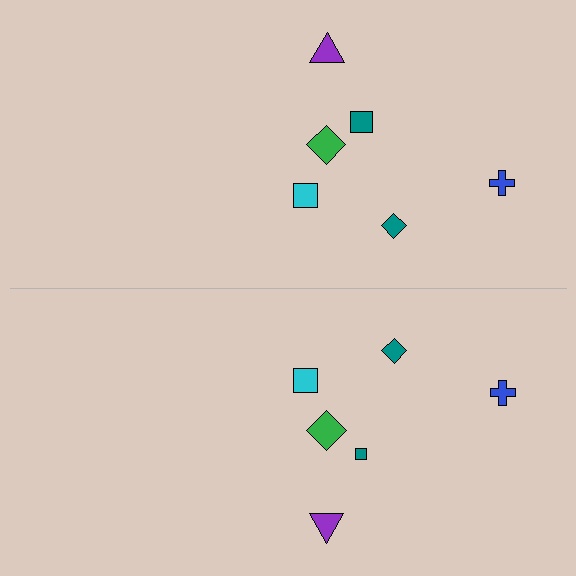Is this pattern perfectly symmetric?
No, the pattern is not perfectly symmetric. The teal square on the bottom side has a different size than its mirror counterpart.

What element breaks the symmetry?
The teal square on the bottom side has a different size than its mirror counterpart.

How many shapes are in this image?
There are 12 shapes in this image.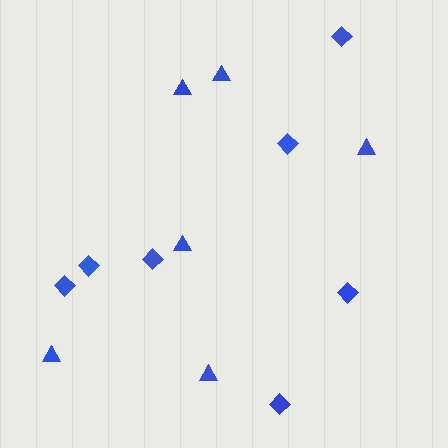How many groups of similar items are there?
There are 2 groups: one group of diamonds (7) and one group of triangles (6).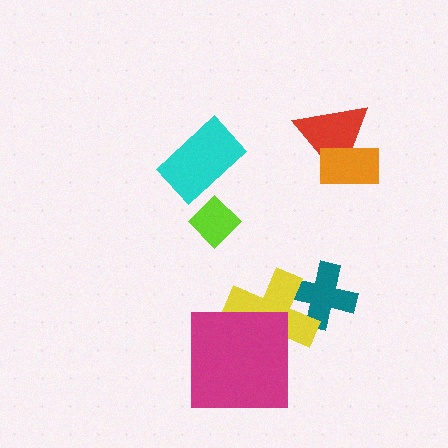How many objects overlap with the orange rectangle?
1 object overlaps with the orange rectangle.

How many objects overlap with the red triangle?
1 object overlaps with the red triangle.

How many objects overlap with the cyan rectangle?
0 objects overlap with the cyan rectangle.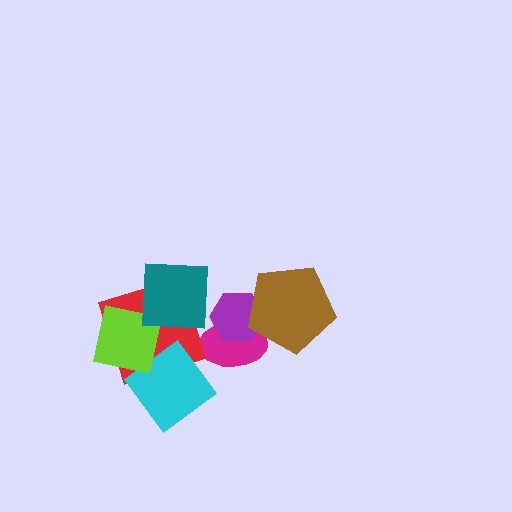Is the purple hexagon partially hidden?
Yes, it is partially covered by another shape.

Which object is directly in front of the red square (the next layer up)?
The cyan diamond is directly in front of the red square.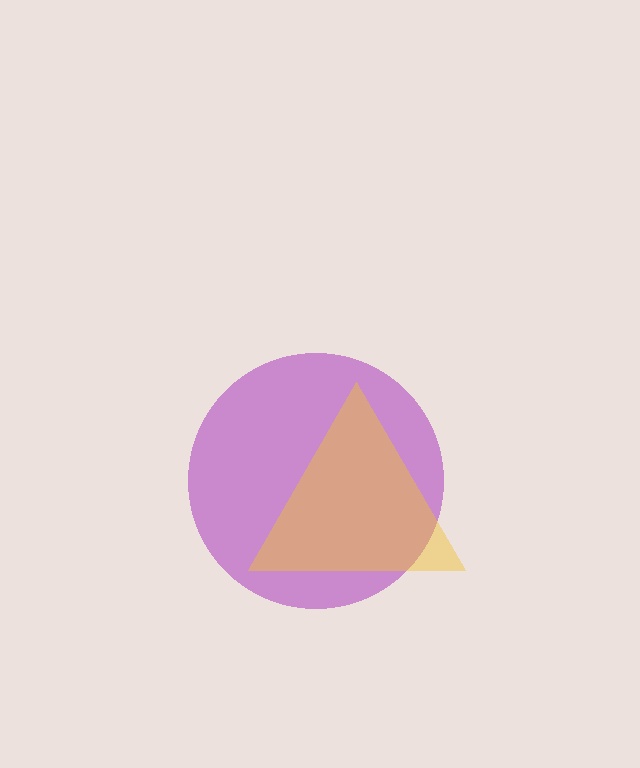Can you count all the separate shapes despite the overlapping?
Yes, there are 2 separate shapes.